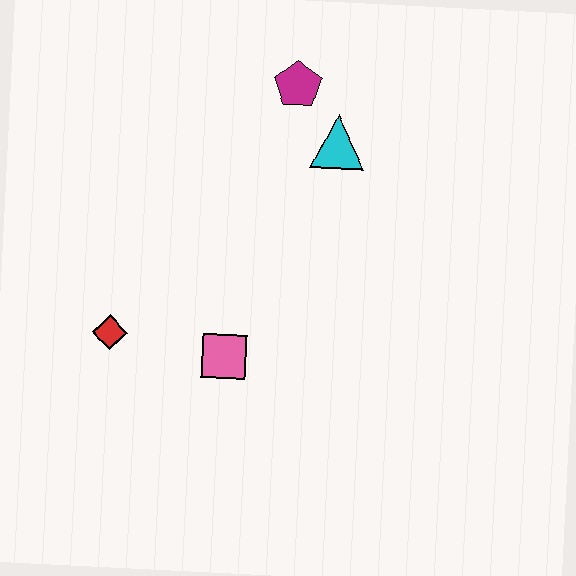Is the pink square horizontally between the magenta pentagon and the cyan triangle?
No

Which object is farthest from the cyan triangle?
The red diamond is farthest from the cyan triangle.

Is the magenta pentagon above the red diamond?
Yes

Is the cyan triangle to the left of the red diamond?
No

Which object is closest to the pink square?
The red diamond is closest to the pink square.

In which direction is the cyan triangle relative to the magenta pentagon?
The cyan triangle is below the magenta pentagon.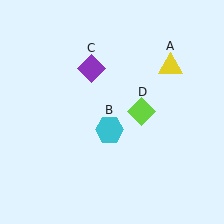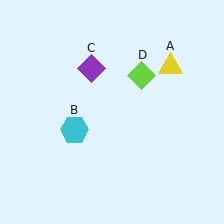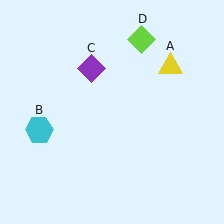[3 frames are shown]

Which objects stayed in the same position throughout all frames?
Yellow triangle (object A) and purple diamond (object C) remained stationary.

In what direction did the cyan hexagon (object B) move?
The cyan hexagon (object B) moved left.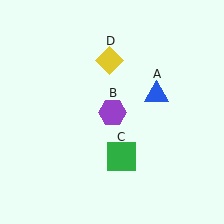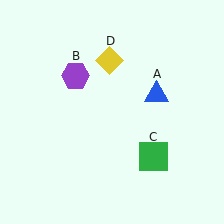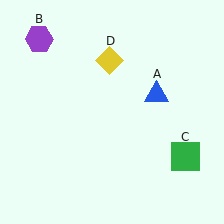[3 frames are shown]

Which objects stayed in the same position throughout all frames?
Blue triangle (object A) and yellow diamond (object D) remained stationary.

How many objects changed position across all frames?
2 objects changed position: purple hexagon (object B), green square (object C).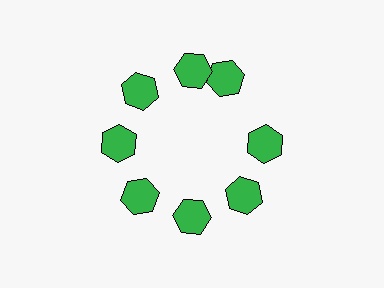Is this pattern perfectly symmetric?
No. The 8 green hexagons are arranged in a ring, but one element near the 2 o'clock position is rotated out of alignment along the ring, breaking the 8-fold rotational symmetry.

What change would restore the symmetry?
The symmetry would be restored by rotating it back into even spacing with its neighbors so that all 8 hexagons sit at equal angles and equal distance from the center.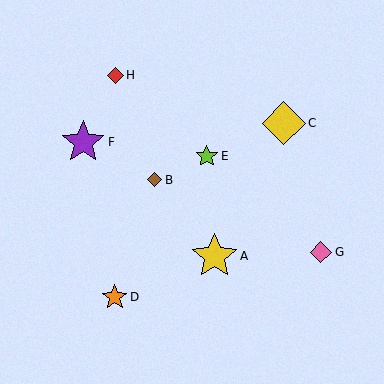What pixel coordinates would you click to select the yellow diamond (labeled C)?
Click at (284, 123) to select the yellow diamond C.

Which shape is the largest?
The yellow star (labeled A) is the largest.